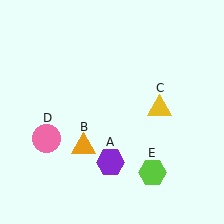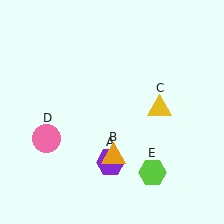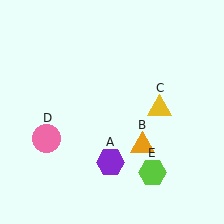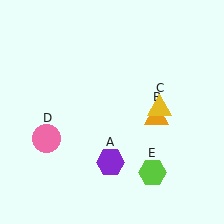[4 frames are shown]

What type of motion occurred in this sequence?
The orange triangle (object B) rotated counterclockwise around the center of the scene.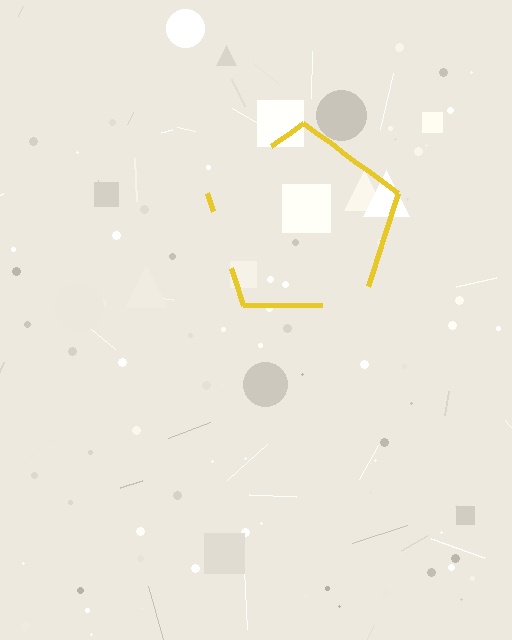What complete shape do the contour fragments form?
The contour fragments form a pentagon.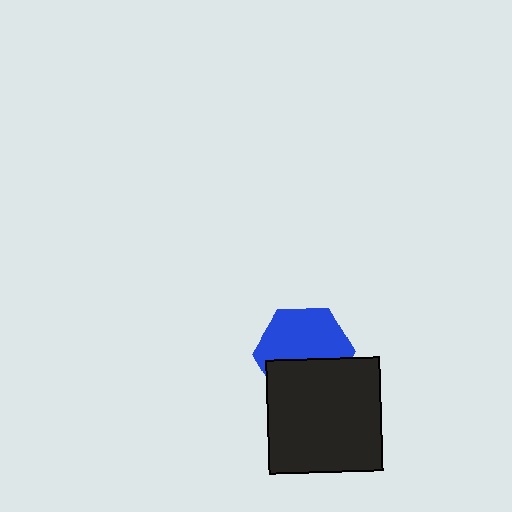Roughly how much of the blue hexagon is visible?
About half of it is visible (roughly 58%).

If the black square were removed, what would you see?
You would see the complete blue hexagon.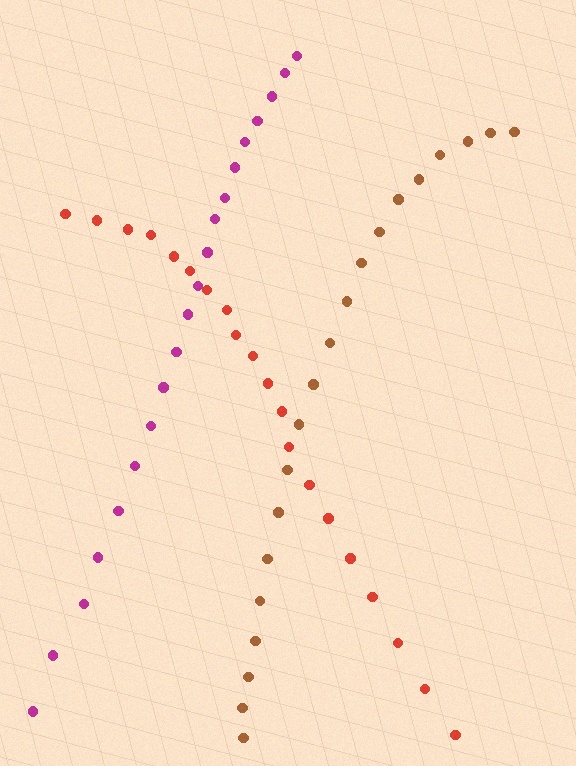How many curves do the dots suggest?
There are 3 distinct paths.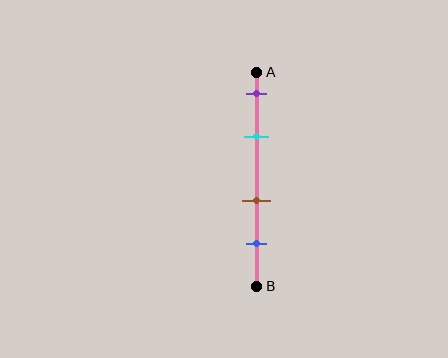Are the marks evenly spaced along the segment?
No, the marks are not evenly spaced.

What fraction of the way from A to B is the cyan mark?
The cyan mark is approximately 30% (0.3) of the way from A to B.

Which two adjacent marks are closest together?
The purple and cyan marks are the closest adjacent pair.